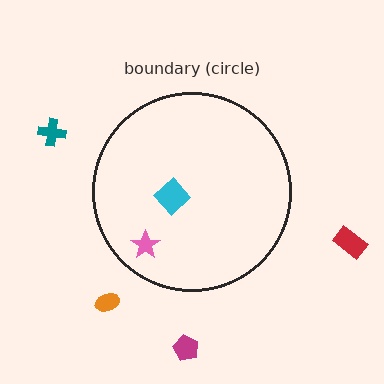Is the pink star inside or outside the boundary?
Inside.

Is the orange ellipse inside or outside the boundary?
Outside.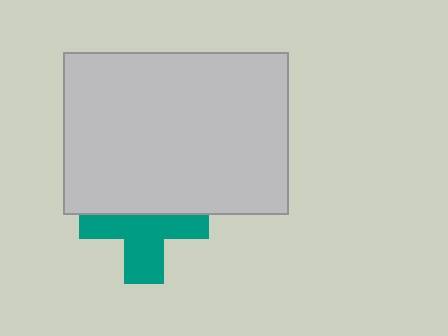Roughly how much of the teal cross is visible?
About half of it is visible (roughly 55%).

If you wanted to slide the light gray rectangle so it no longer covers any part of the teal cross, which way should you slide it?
Slide it up — that is the most direct way to separate the two shapes.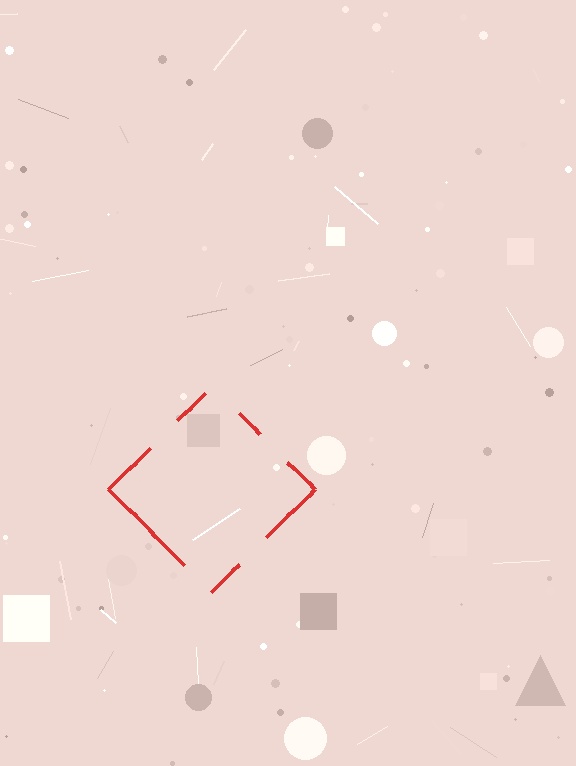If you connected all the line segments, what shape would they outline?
They would outline a diamond.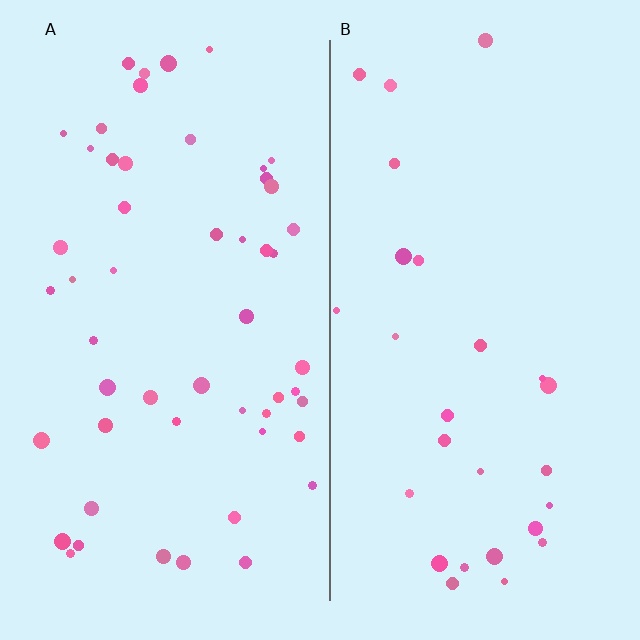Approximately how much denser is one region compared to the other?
Approximately 1.9× — region A over region B.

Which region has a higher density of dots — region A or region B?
A (the left).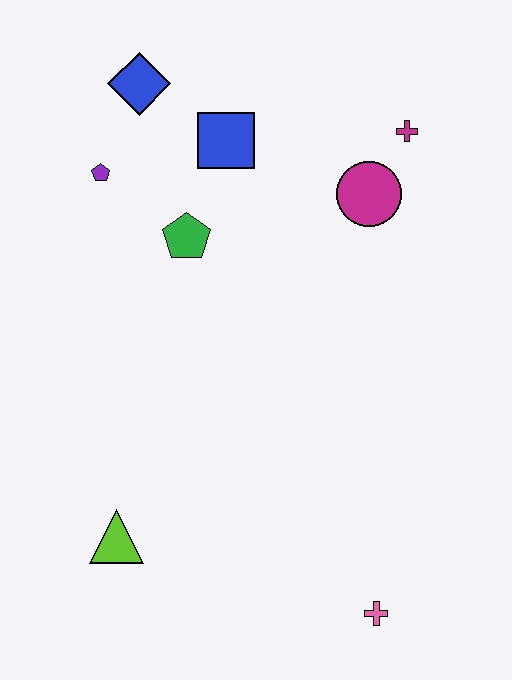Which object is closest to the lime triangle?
The pink cross is closest to the lime triangle.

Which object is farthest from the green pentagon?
The pink cross is farthest from the green pentagon.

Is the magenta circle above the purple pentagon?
No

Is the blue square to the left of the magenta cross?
Yes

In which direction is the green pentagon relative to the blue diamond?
The green pentagon is below the blue diamond.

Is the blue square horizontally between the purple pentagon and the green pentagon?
No